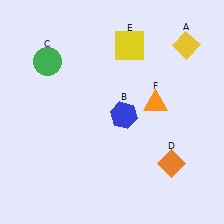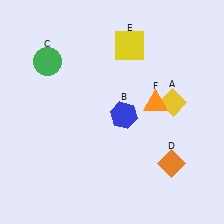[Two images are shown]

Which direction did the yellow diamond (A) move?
The yellow diamond (A) moved down.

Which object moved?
The yellow diamond (A) moved down.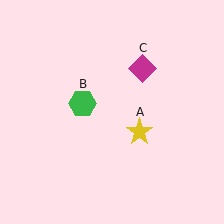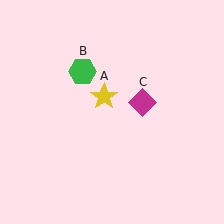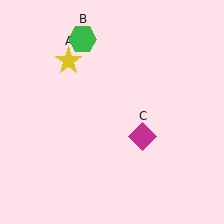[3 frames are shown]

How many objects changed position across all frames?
3 objects changed position: yellow star (object A), green hexagon (object B), magenta diamond (object C).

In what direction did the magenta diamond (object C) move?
The magenta diamond (object C) moved down.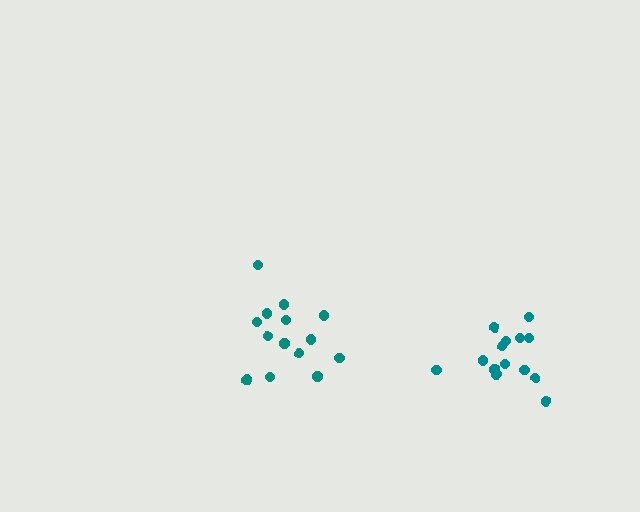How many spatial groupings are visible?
There are 2 spatial groupings.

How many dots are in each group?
Group 1: 14 dots, Group 2: 14 dots (28 total).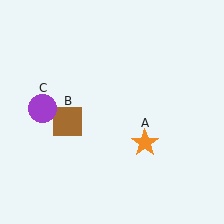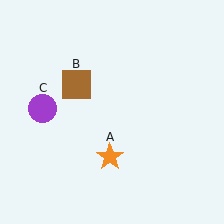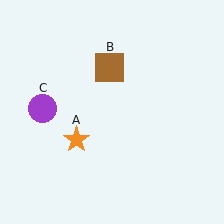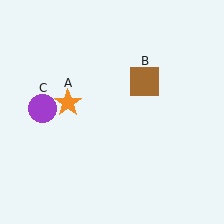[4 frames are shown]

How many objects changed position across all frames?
2 objects changed position: orange star (object A), brown square (object B).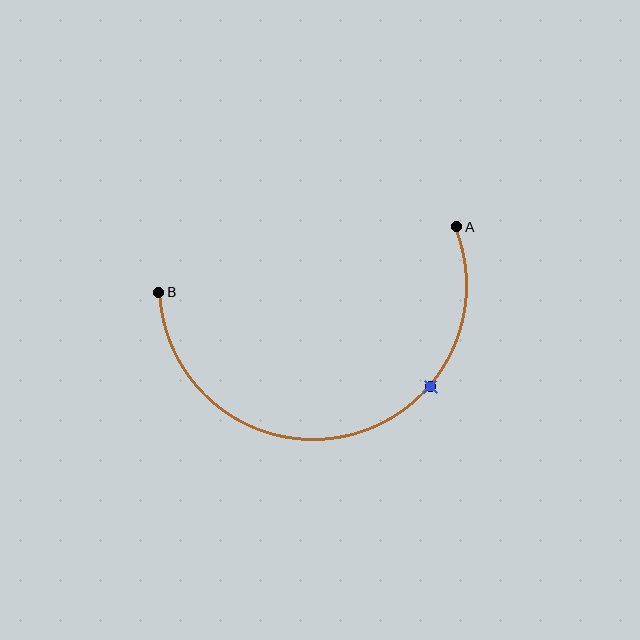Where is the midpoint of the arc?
The arc midpoint is the point on the curve farthest from the straight line joining A and B. It sits below that line.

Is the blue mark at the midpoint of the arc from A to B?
No. The blue mark lies on the arc but is closer to endpoint A. The arc midpoint would be at the point on the curve equidistant along the arc from both A and B.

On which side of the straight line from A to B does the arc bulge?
The arc bulges below the straight line connecting A and B.